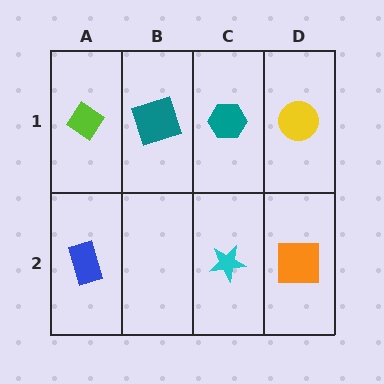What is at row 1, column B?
A teal square.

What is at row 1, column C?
A teal hexagon.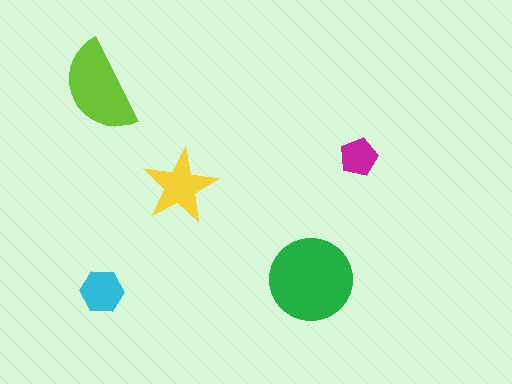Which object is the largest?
The green circle.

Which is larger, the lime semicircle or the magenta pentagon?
The lime semicircle.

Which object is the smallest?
The magenta pentagon.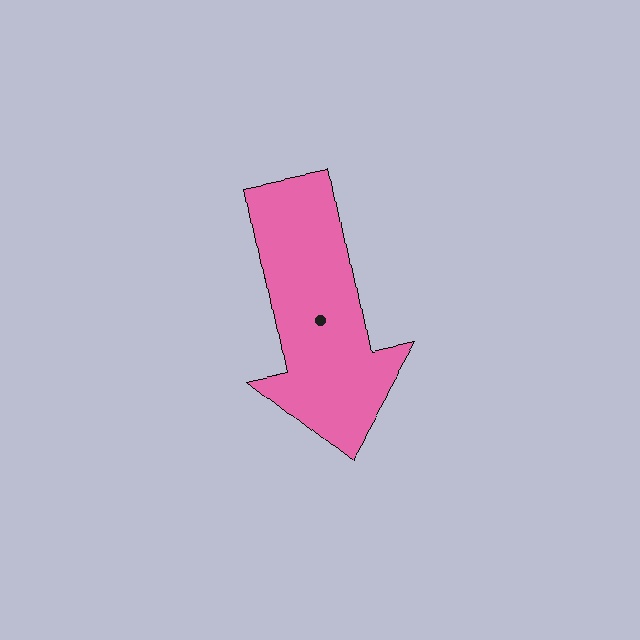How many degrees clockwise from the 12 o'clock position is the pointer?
Approximately 169 degrees.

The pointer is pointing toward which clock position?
Roughly 6 o'clock.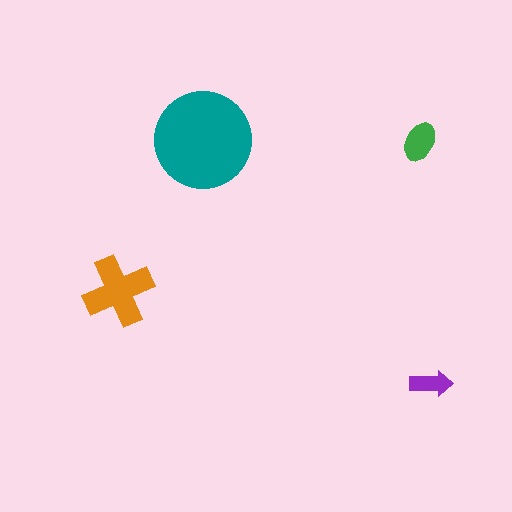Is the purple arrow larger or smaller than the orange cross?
Smaller.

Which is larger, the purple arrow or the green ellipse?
The green ellipse.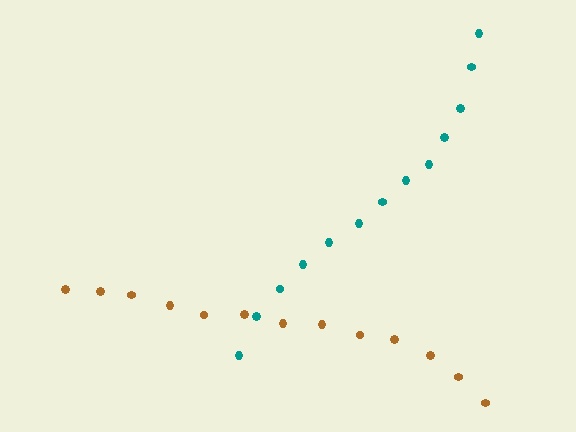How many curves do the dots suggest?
There are 2 distinct paths.